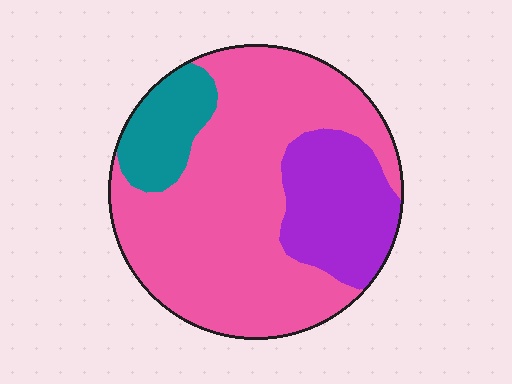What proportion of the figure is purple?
Purple takes up about one fifth (1/5) of the figure.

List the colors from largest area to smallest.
From largest to smallest: pink, purple, teal.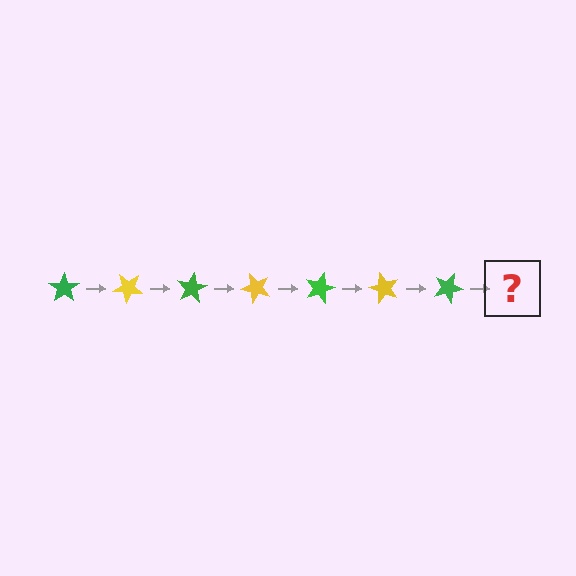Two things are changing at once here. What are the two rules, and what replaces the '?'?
The two rules are that it rotates 40 degrees each step and the color cycles through green and yellow. The '?' should be a yellow star, rotated 280 degrees from the start.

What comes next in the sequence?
The next element should be a yellow star, rotated 280 degrees from the start.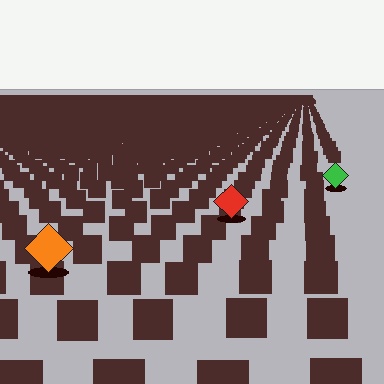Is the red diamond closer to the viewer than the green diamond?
Yes. The red diamond is closer — you can tell from the texture gradient: the ground texture is coarser near it.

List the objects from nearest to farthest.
From nearest to farthest: the orange diamond, the red diamond, the green diamond.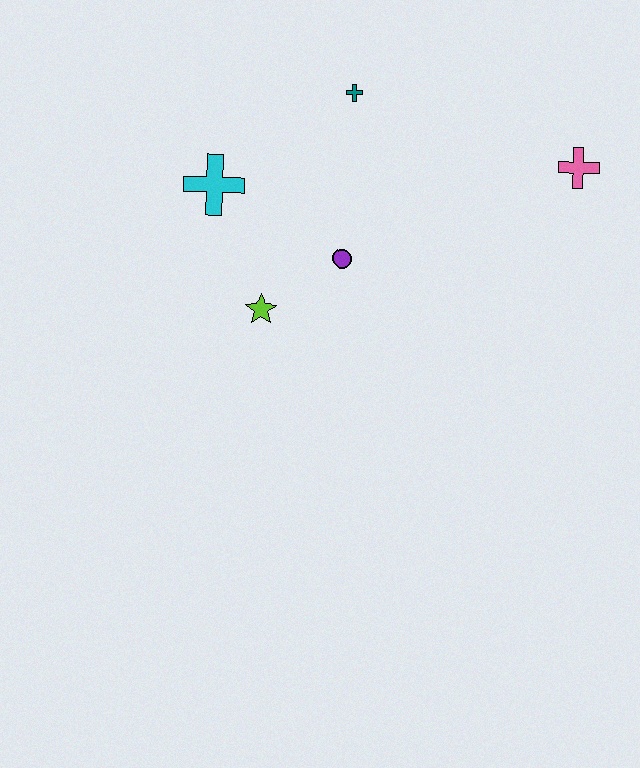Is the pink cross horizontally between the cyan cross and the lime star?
No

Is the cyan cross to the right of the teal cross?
No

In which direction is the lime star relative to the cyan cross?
The lime star is below the cyan cross.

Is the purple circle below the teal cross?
Yes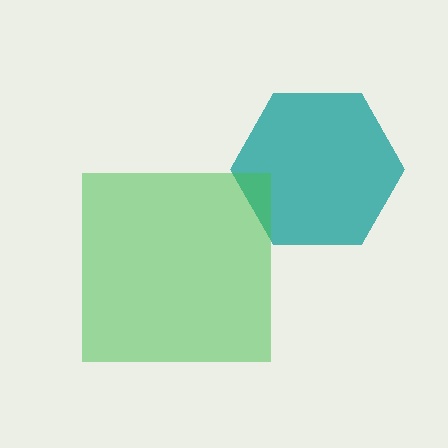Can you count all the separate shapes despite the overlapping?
Yes, there are 2 separate shapes.